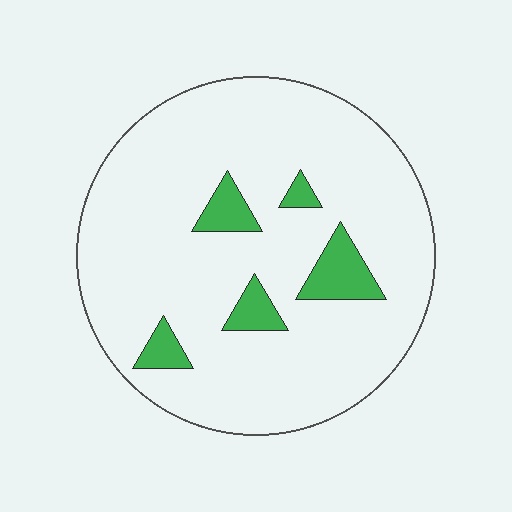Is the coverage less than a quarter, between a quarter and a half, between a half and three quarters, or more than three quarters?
Less than a quarter.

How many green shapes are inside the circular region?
5.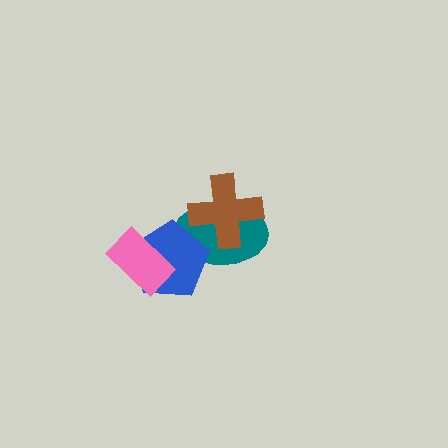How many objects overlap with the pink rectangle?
1 object overlaps with the pink rectangle.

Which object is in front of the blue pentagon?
The pink rectangle is in front of the blue pentagon.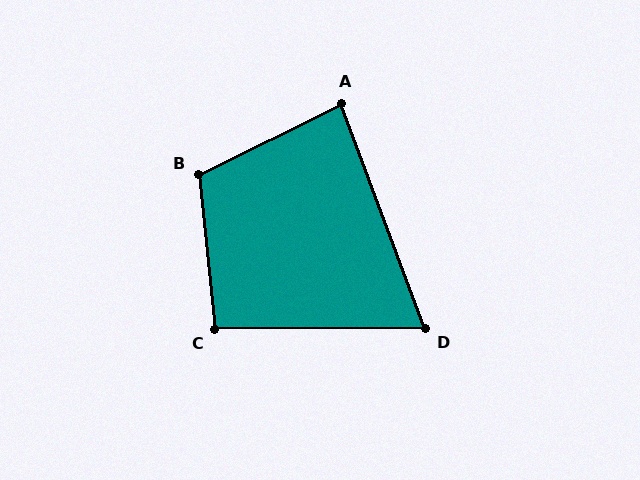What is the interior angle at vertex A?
Approximately 84 degrees (acute).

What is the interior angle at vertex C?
Approximately 96 degrees (obtuse).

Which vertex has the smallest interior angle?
D, at approximately 70 degrees.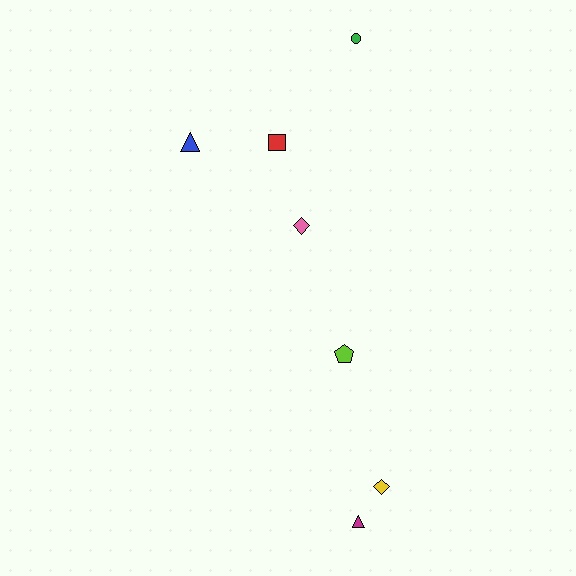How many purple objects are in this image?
There are no purple objects.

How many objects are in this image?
There are 7 objects.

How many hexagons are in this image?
There are no hexagons.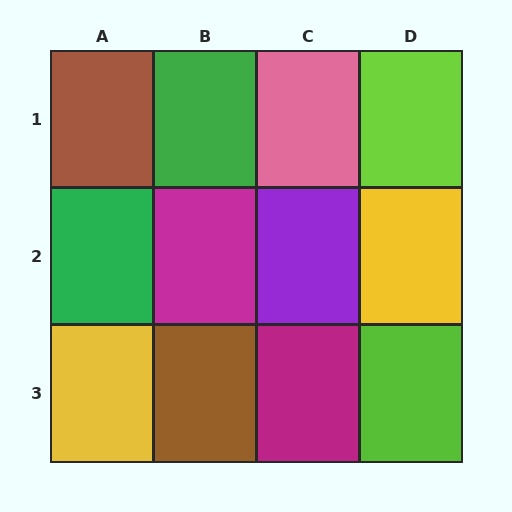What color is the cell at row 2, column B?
Magenta.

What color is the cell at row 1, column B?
Green.